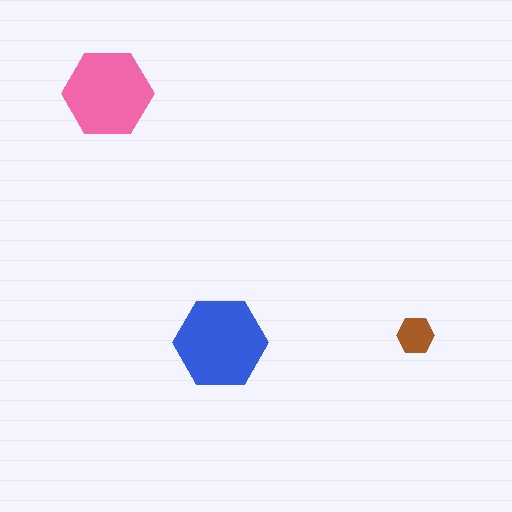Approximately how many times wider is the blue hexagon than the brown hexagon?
About 2.5 times wider.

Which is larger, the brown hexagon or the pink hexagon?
The pink one.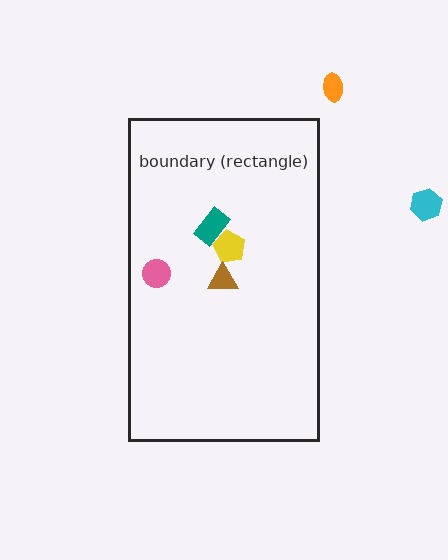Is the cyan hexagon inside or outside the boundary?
Outside.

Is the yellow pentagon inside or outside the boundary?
Inside.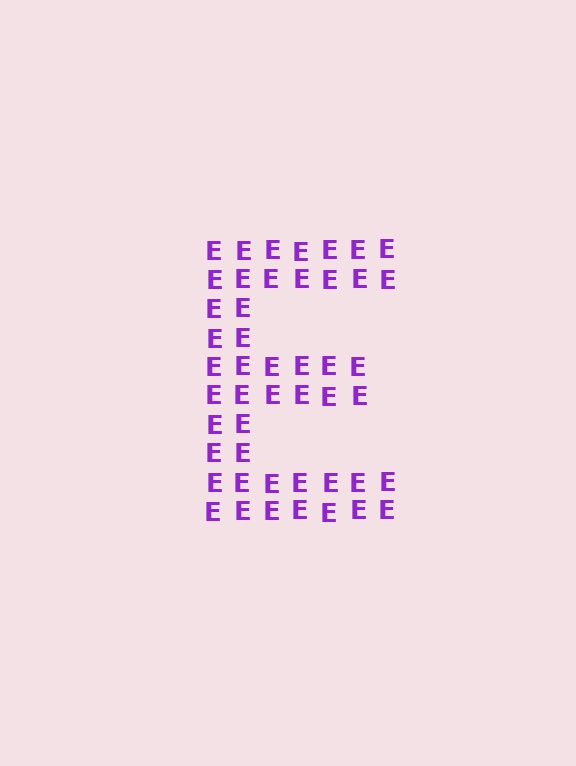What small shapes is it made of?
It is made of small letter E's.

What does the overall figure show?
The overall figure shows the letter E.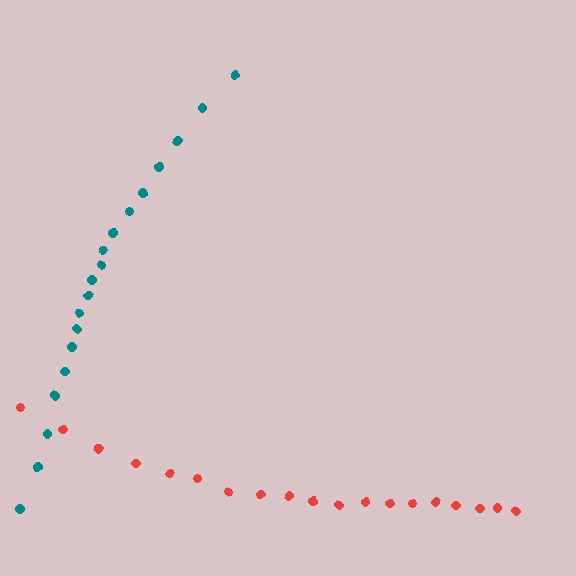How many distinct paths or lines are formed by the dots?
There are 2 distinct paths.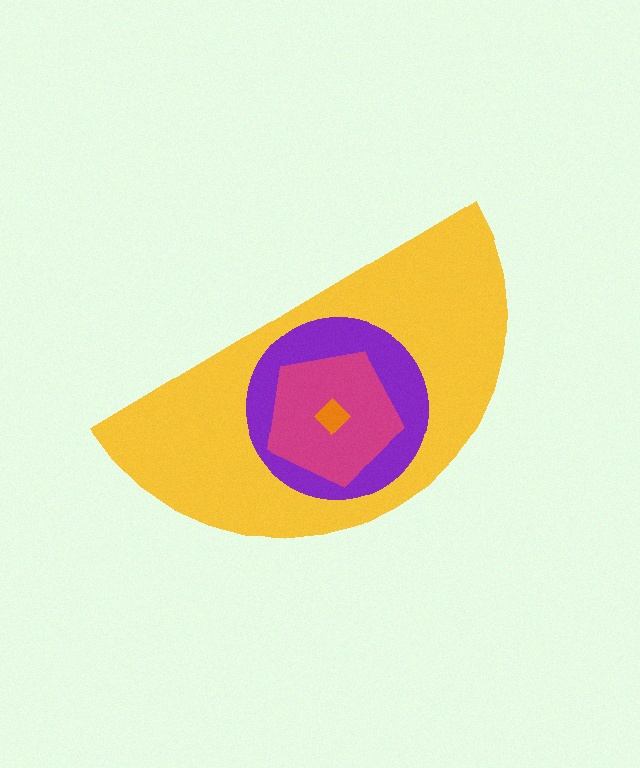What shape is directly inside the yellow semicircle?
The purple circle.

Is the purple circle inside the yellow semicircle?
Yes.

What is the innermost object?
The orange diamond.